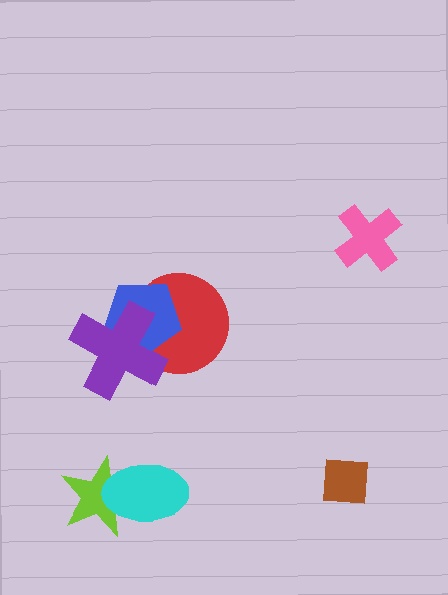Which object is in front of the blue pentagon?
The purple cross is in front of the blue pentagon.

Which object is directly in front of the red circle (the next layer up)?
The blue pentagon is directly in front of the red circle.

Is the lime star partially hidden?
Yes, it is partially covered by another shape.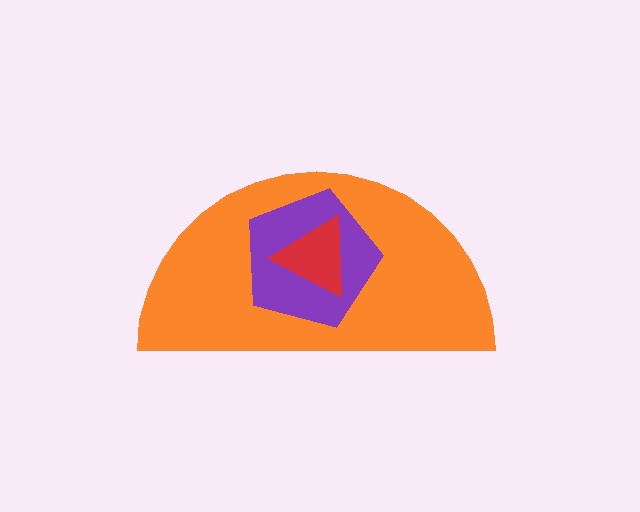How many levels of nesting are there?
3.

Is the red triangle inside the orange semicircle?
Yes.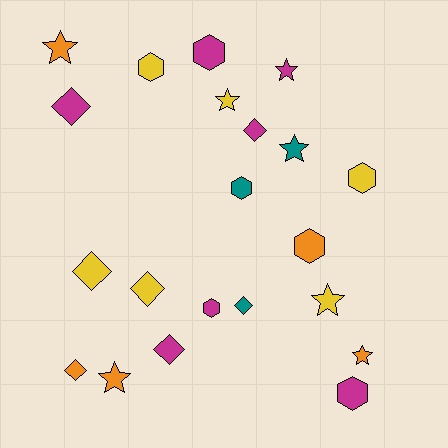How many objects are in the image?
There are 21 objects.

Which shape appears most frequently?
Star, with 7 objects.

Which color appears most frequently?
Magenta, with 7 objects.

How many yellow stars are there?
There are 2 yellow stars.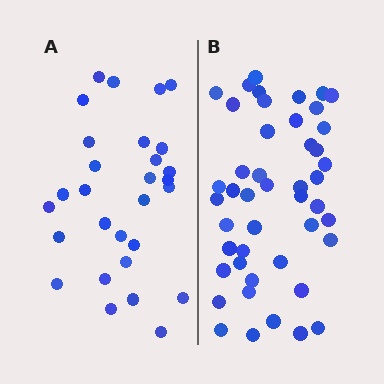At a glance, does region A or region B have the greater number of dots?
Region B (the right region) has more dots.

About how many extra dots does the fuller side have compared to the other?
Region B has approximately 15 more dots than region A.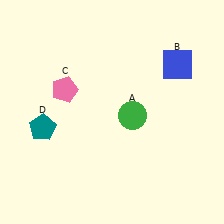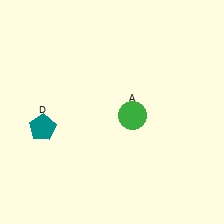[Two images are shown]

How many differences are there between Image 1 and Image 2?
There are 2 differences between the two images.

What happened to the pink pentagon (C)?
The pink pentagon (C) was removed in Image 2. It was in the top-left area of Image 1.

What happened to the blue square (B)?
The blue square (B) was removed in Image 2. It was in the top-right area of Image 1.